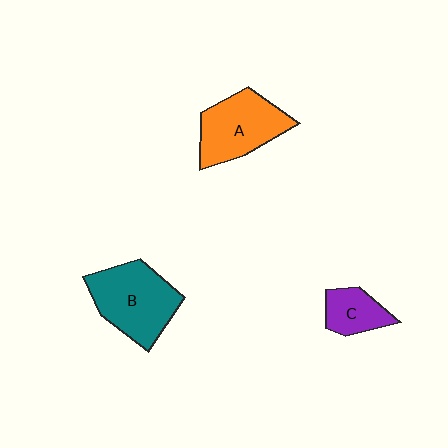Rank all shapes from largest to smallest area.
From largest to smallest: B (teal), A (orange), C (purple).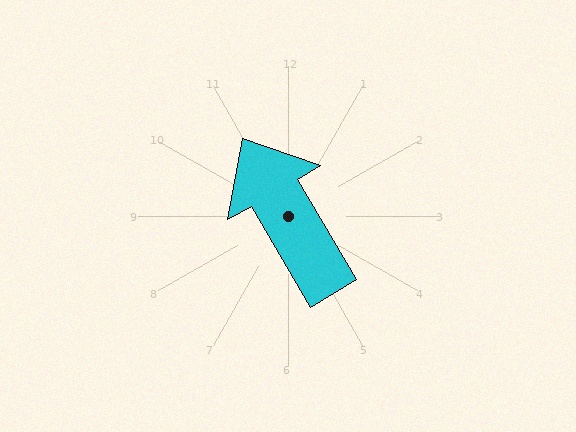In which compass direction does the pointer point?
Northwest.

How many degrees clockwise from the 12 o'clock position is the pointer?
Approximately 330 degrees.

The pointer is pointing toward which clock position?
Roughly 11 o'clock.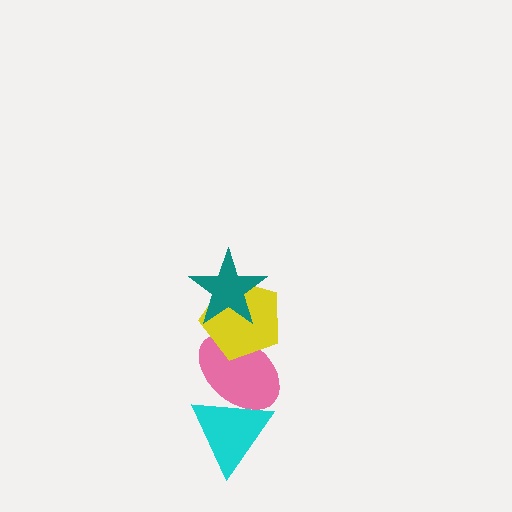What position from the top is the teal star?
The teal star is 1st from the top.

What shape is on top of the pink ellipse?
The yellow pentagon is on top of the pink ellipse.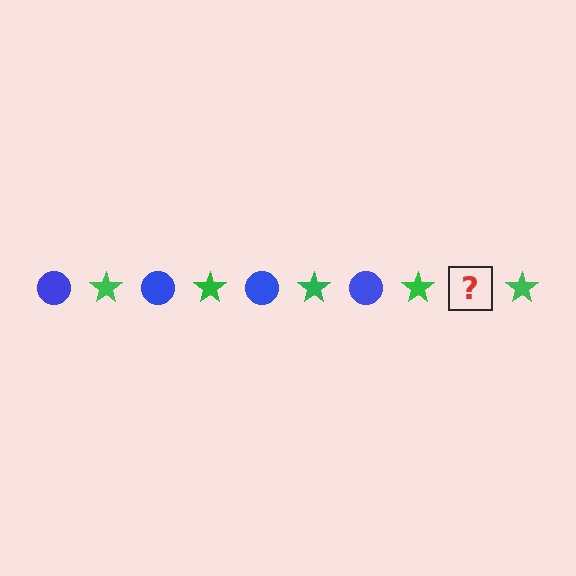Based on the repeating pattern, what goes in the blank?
The blank should be a blue circle.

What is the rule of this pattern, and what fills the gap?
The rule is that the pattern alternates between blue circle and green star. The gap should be filled with a blue circle.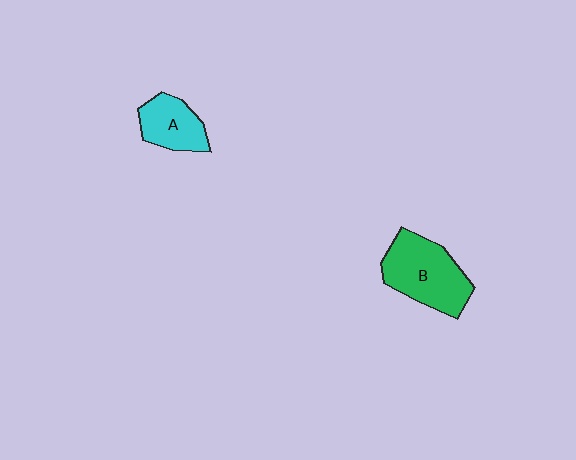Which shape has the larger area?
Shape B (green).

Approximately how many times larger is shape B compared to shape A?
Approximately 1.7 times.